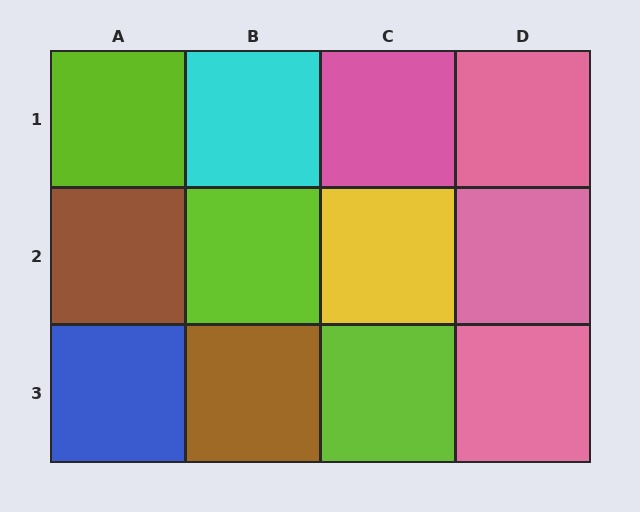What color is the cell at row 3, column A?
Blue.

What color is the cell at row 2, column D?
Pink.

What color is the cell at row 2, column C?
Yellow.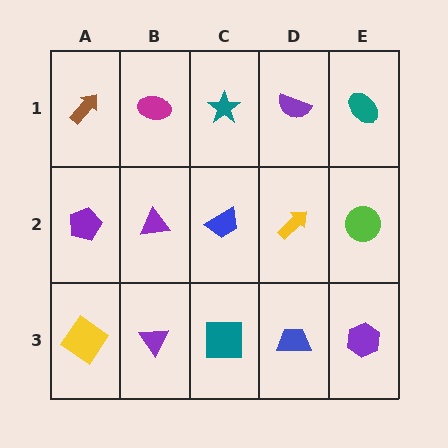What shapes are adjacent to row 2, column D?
A purple semicircle (row 1, column D), a blue trapezoid (row 3, column D), a blue trapezoid (row 2, column C), a lime circle (row 2, column E).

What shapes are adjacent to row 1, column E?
A lime circle (row 2, column E), a purple semicircle (row 1, column D).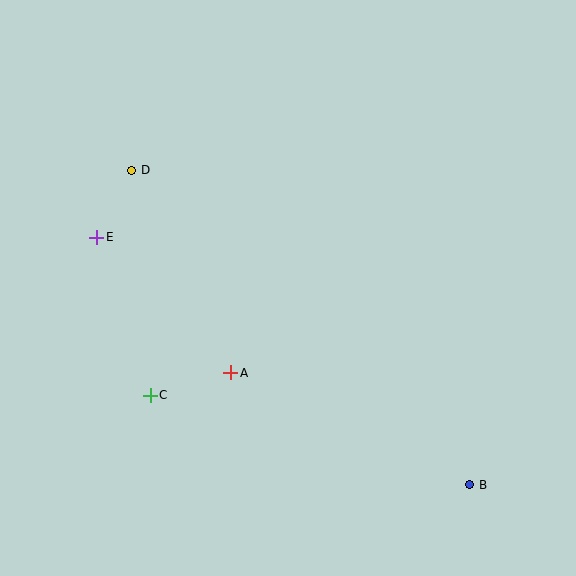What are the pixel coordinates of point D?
Point D is at (132, 170).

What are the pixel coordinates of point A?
Point A is at (231, 373).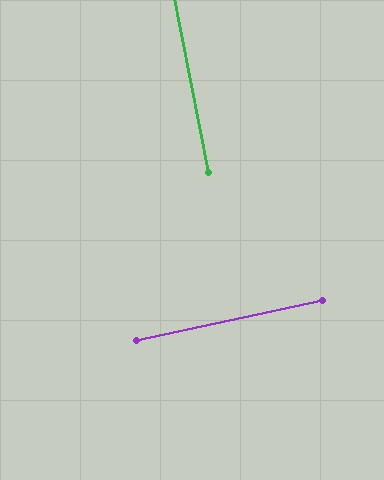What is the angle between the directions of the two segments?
Approximately 89 degrees.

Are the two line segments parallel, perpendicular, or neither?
Perpendicular — they meet at approximately 89°.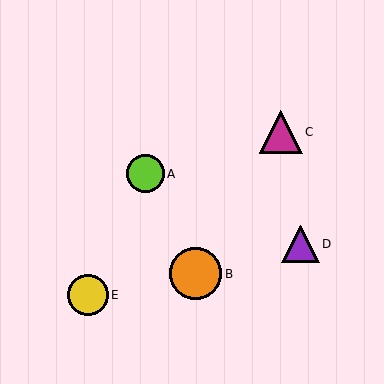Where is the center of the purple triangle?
The center of the purple triangle is at (300, 244).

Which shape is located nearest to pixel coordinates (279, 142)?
The magenta triangle (labeled C) at (281, 132) is nearest to that location.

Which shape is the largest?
The orange circle (labeled B) is the largest.